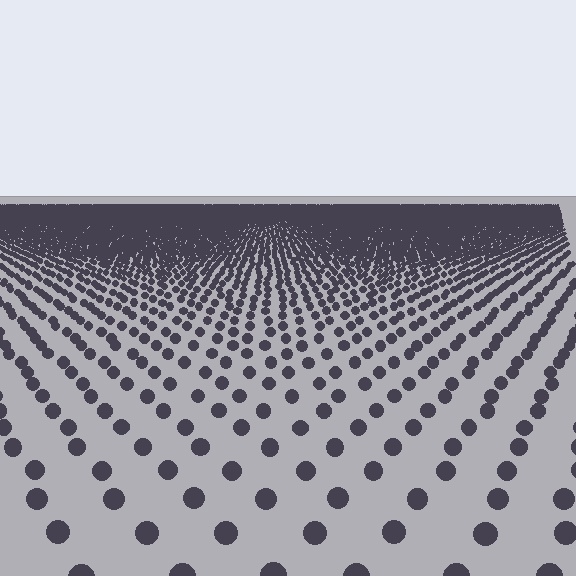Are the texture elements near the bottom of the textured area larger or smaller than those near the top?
Larger. Near the bottom, elements are closer to the viewer and appear at a bigger on-screen size.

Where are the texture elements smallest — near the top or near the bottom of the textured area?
Near the top.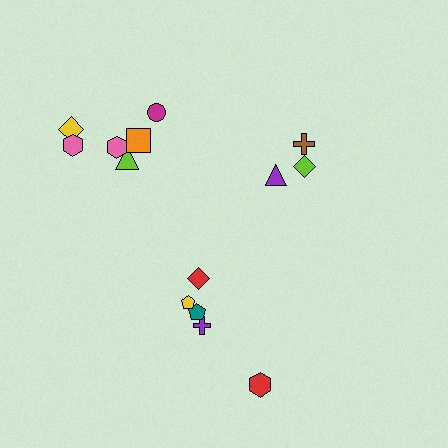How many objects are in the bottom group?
There are 5 objects.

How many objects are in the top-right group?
There are 3 objects.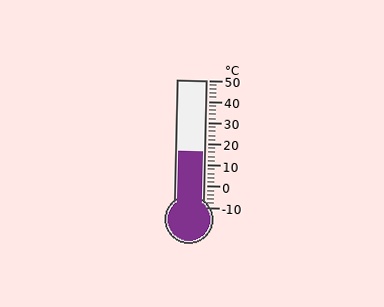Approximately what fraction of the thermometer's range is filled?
The thermometer is filled to approximately 45% of its range.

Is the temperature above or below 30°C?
The temperature is below 30°C.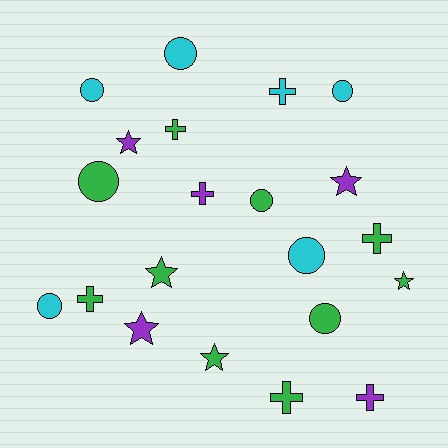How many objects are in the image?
There are 21 objects.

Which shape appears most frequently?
Circle, with 8 objects.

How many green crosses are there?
There are 4 green crosses.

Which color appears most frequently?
Green, with 10 objects.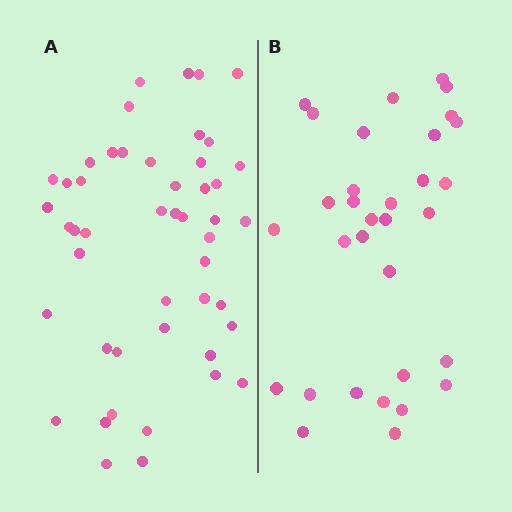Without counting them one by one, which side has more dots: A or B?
Region A (the left region) has more dots.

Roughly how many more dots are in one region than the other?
Region A has approximately 15 more dots than region B.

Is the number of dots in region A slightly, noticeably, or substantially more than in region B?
Region A has substantially more. The ratio is roughly 1.5 to 1.